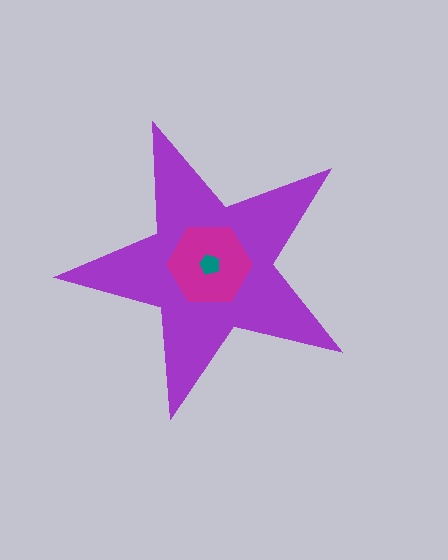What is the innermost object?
The teal pentagon.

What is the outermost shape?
The purple star.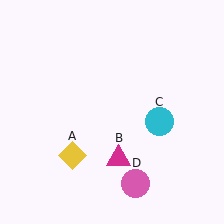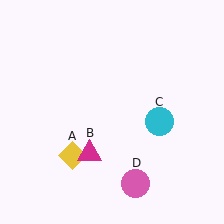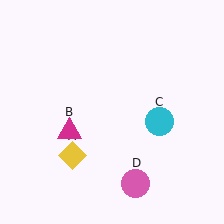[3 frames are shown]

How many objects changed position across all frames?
1 object changed position: magenta triangle (object B).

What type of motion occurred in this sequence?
The magenta triangle (object B) rotated clockwise around the center of the scene.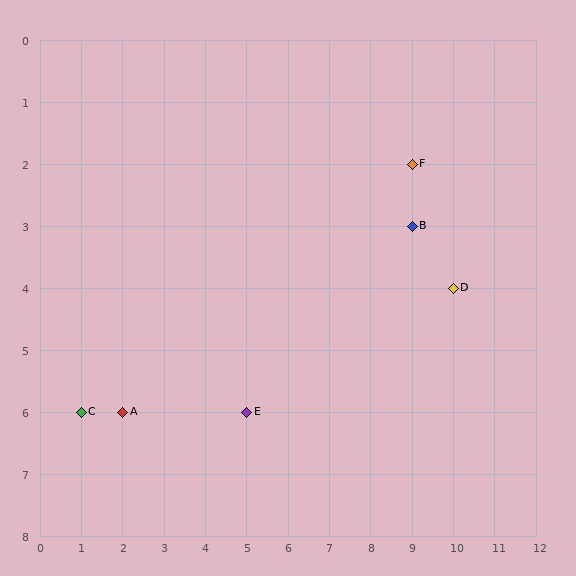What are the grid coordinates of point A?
Point A is at grid coordinates (2, 6).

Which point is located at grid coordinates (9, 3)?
Point B is at (9, 3).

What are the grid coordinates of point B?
Point B is at grid coordinates (9, 3).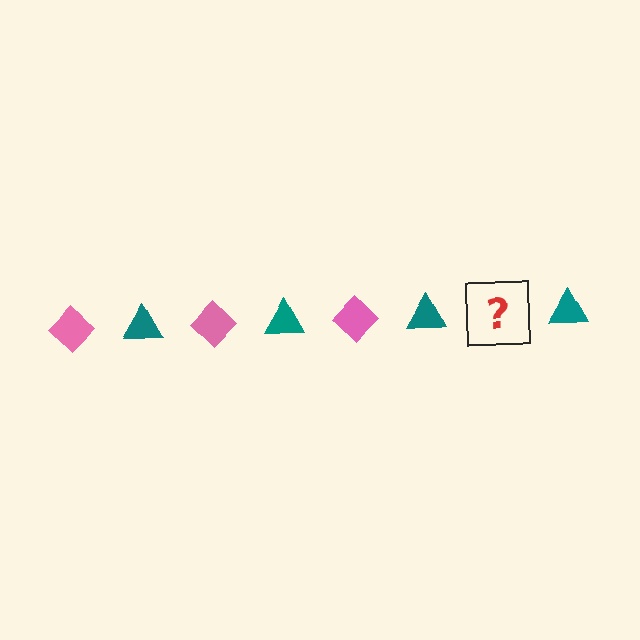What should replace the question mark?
The question mark should be replaced with a pink diamond.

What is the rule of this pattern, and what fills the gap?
The rule is that the pattern alternates between pink diamond and teal triangle. The gap should be filled with a pink diamond.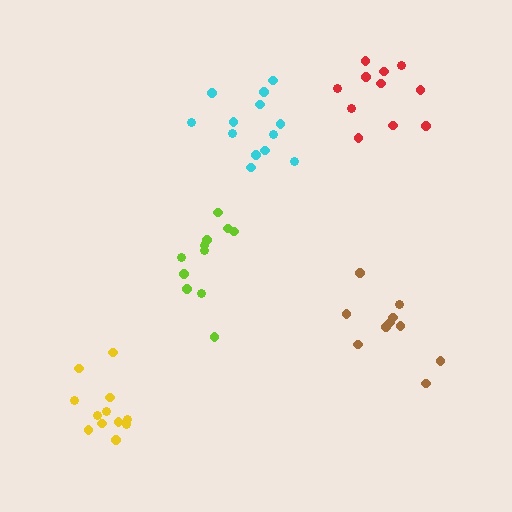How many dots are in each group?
Group 1: 13 dots, Group 2: 12 dots, Group 3: 11 dots, Group 4: 10 dots, Group 5: 11 dots (57 total).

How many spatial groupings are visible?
There are 5 spatial groupings.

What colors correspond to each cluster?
The clusters are colored: cyan, yellow, lime, brown, red.